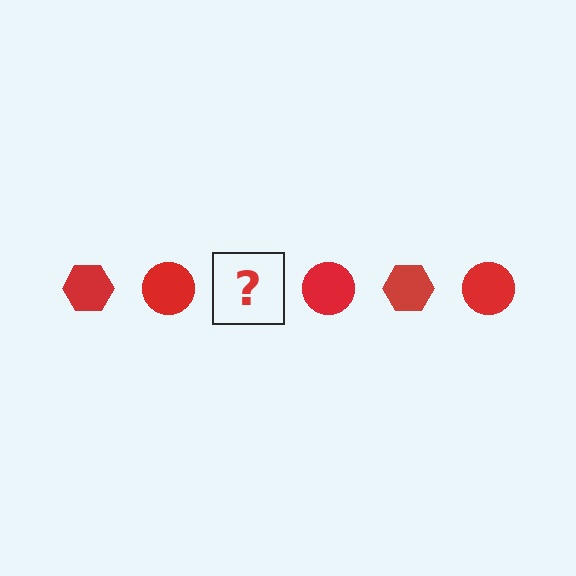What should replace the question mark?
The question mark should be replaced with a red hexagon.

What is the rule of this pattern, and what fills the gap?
The rule is that the pattern cycles through hexagon, circle shapes in red. The gap should be filled with a red hexagon.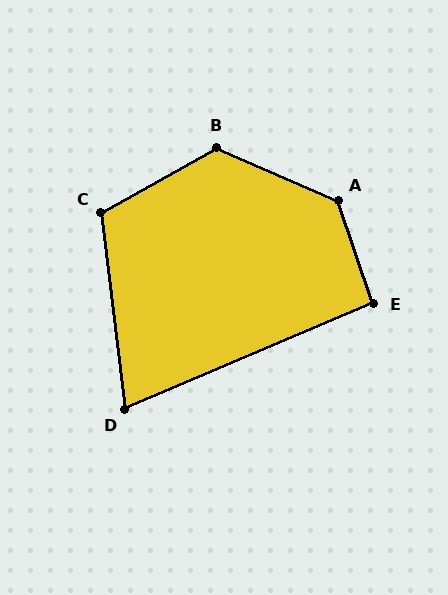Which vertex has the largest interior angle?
A, at approximately 132 degrees.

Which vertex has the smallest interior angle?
D, at approximately 74 degrees.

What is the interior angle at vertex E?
Approximately 94 degrees (approximately right).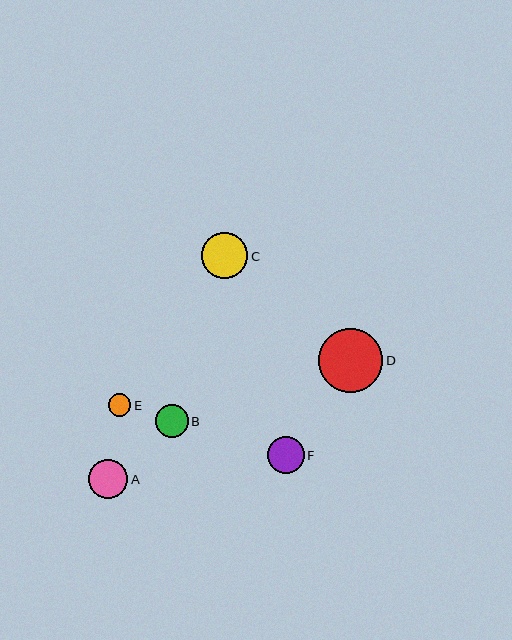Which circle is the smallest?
Circle E is the smallest with a size of approximately 22 pixels.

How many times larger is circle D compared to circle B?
Circle D is approximately 1.9 times the size of circle B.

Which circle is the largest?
Circle D is the largest with a size of approximately 64 pixels.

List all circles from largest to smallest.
From largest to smallest: D, C, A, F, B, E.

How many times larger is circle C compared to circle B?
Circle C is approximately 1.4 times the size of circle B.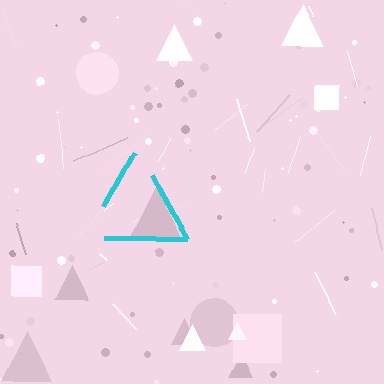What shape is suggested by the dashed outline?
The dashed outline suggests a triangle.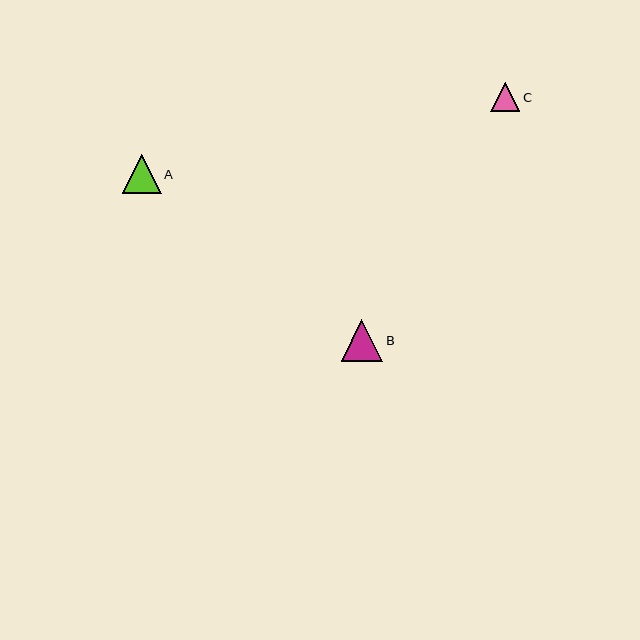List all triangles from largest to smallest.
From largest to smallest: B, A, C.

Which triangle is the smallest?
Triangle C is the smallest with a size of approximately 29 pixels.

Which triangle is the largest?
Triangle B is the largest with a size of approximately 41 pixels.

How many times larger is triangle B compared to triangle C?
Triangle B is approximately 1.4 times the size of triangle C.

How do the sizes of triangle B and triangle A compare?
Triangle B and triangle A are approximately the same size.